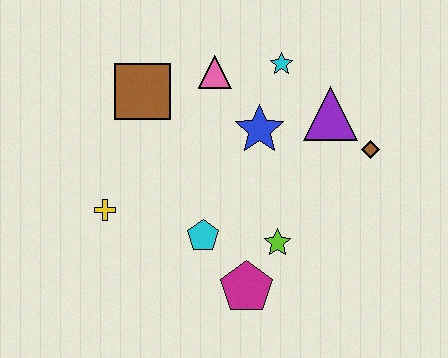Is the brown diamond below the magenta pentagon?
No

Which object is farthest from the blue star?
The yellow cross is farthest from the blue star.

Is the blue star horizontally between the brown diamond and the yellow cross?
Yes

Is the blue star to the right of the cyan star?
No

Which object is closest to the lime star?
The magenta pentagon is closest to the lime star.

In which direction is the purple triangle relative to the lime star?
The purple triangle is above the lime star.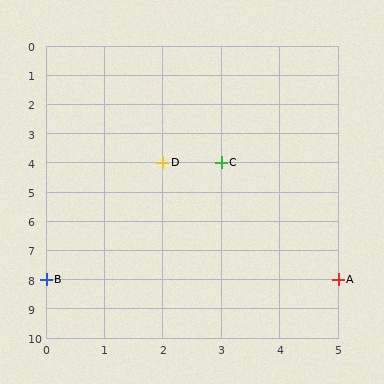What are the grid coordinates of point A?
Point A is at grid coordinates (5, 8).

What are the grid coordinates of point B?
Point B is at grid coordinates (0, 8).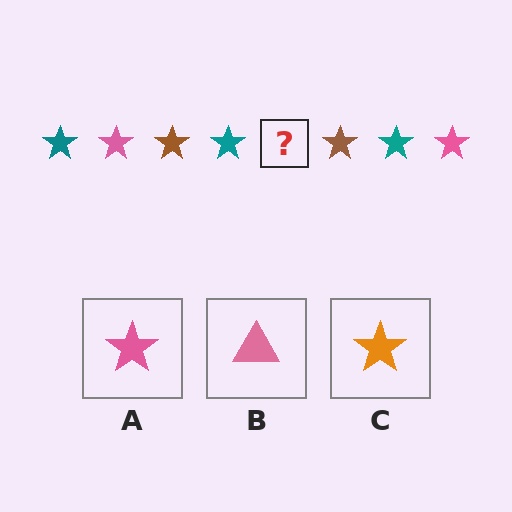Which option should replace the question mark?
Option A.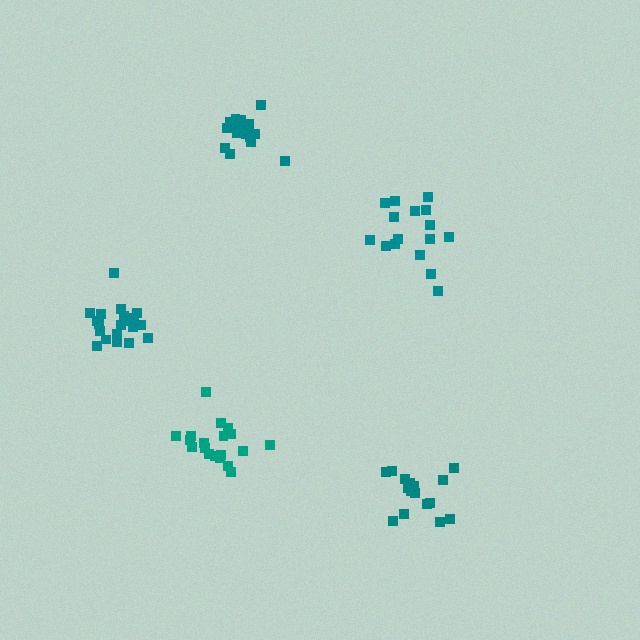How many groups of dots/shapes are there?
There are 5 groups.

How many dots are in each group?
Group 1: 16 dots, Group 2: 16 dots, Group 3: 16 dots, Group 4: 19 dots, Group 5: 20 dots (87 total).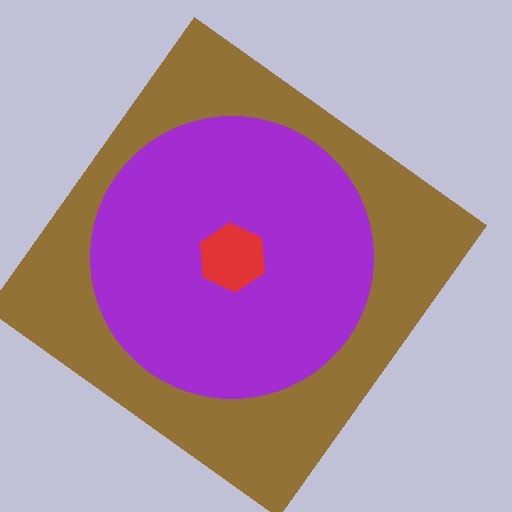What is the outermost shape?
The brown diamond.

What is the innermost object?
The red hexagon.